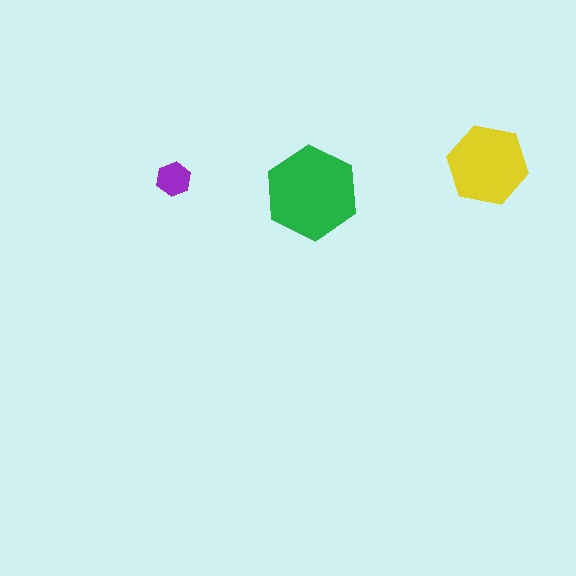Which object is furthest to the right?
The yellow hexagon is rightmost.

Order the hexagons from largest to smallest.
the green one, the yellow one, the purple one.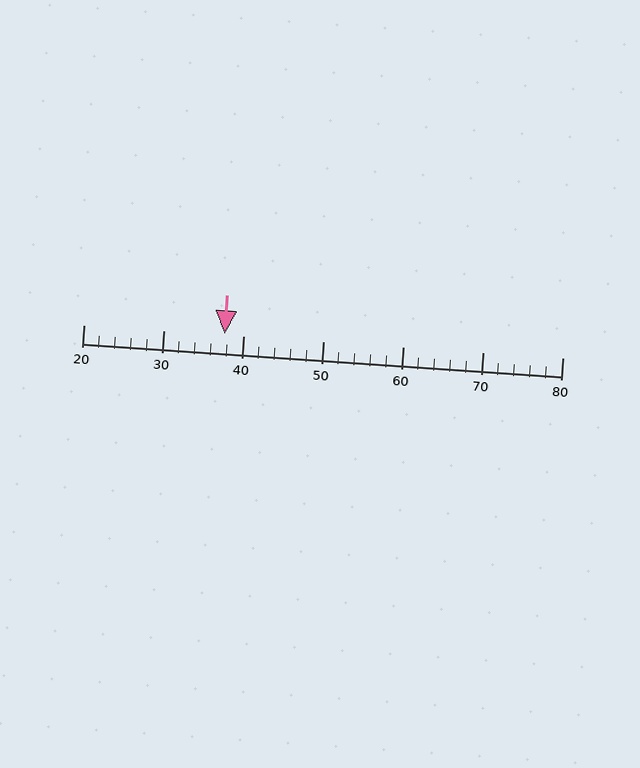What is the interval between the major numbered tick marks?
The major tick marks are spaced 10 units apart.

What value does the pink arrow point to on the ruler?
The pink arrow points to approximately 38.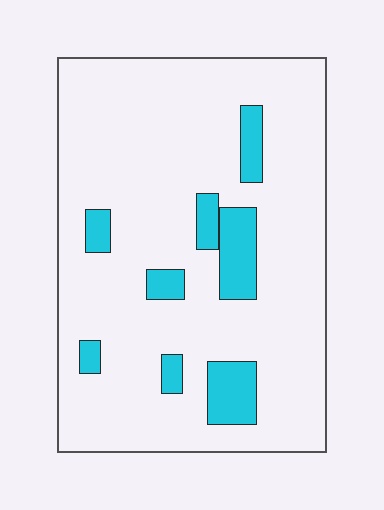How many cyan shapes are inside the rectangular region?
8.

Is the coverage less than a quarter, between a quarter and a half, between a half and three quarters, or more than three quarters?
Less than a quarter.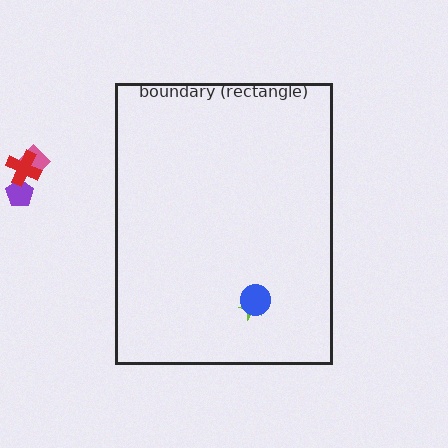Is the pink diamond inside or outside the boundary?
Outside.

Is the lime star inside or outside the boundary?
Inside.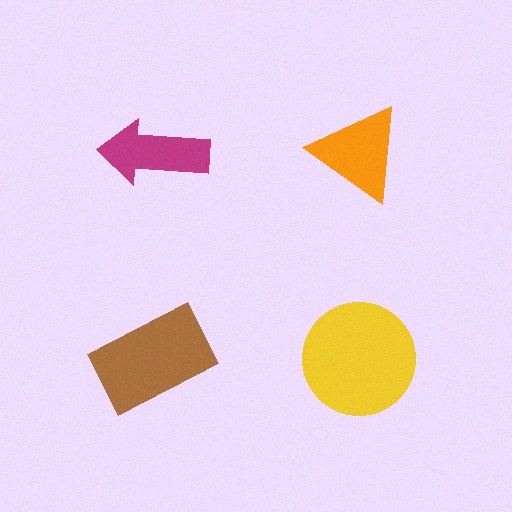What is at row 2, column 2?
A yellow circle.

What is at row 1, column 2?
An orange triangle.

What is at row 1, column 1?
A magenta arrow.